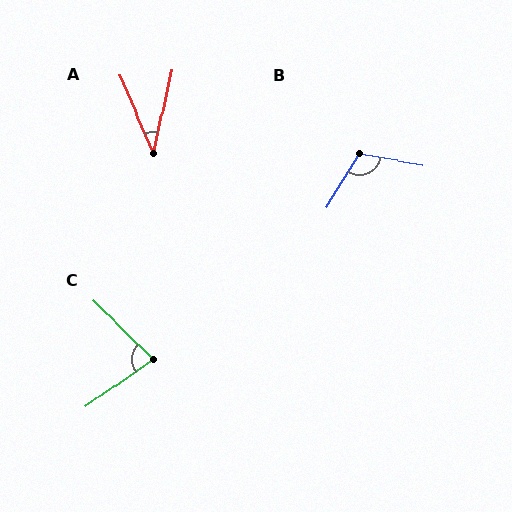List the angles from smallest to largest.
A (36°), C (80°), B (112°).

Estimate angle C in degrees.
Approximately 80 degrees.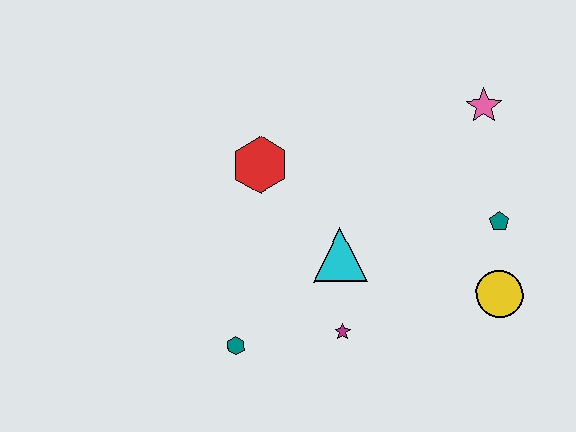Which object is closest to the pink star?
The teal pentagon is closest to the pink star.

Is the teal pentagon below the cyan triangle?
No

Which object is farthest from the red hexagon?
The yellow circle is farthest from the red hexagon.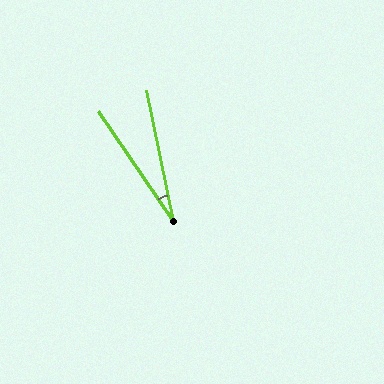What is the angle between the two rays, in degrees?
Approximately 23 degrees.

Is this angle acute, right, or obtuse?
It is acute.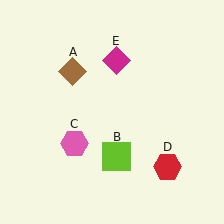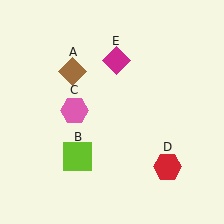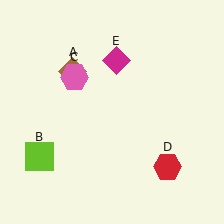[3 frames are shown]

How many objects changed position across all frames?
2 objects changed position: lime square (object B), pink hexagon (object C).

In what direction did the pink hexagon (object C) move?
The pink hexagon (object C) moved up.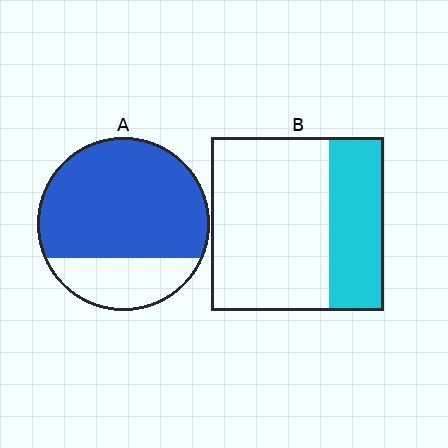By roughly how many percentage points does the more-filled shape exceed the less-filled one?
By roughly 40 percentage points (A over B).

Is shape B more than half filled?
No.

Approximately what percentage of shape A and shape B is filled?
A is approximately 75% and B is approximately 30%.